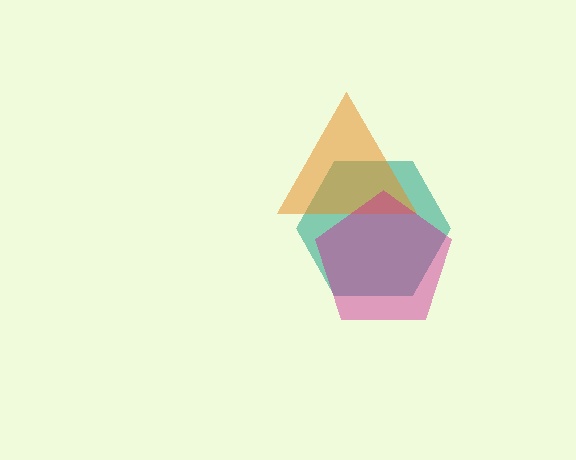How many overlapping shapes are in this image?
There are 3 overlapping shapes in the image.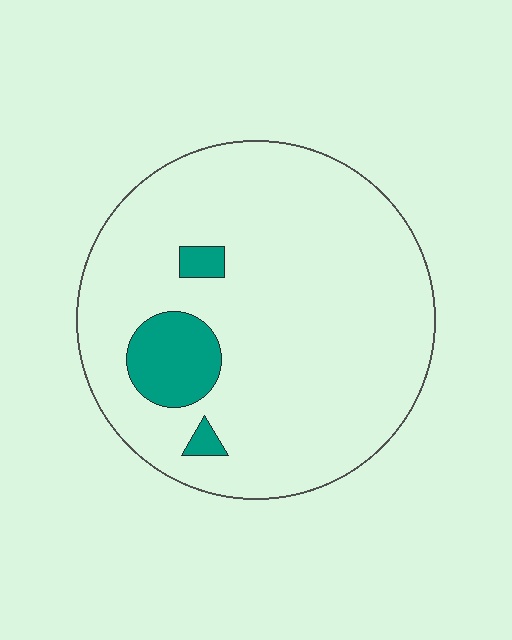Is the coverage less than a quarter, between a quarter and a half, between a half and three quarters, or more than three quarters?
Less than a quarter.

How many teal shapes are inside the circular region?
3.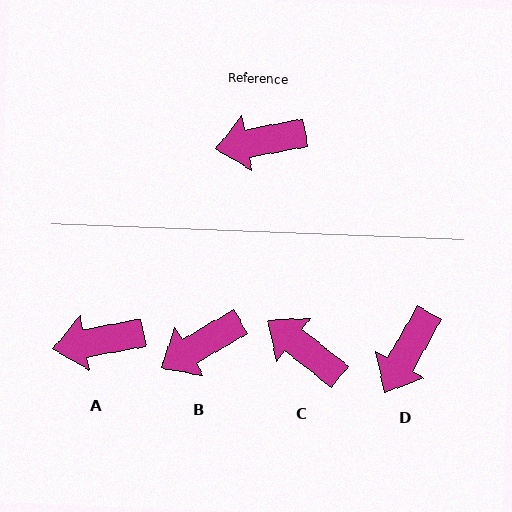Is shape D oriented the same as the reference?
No, it is off by about 50 degrees.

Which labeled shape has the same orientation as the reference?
A.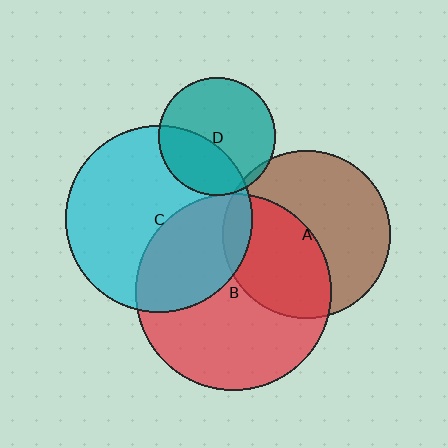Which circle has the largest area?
Circle B (red).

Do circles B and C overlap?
Yes.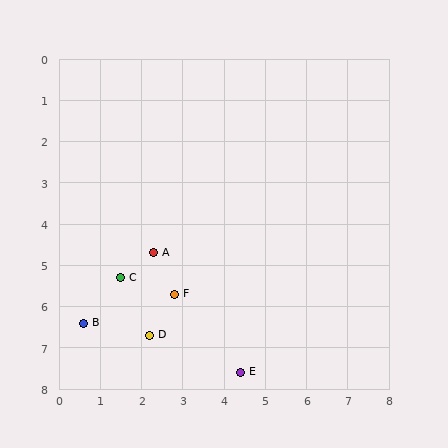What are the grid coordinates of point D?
Point D is at approximately (2.2, 6.7).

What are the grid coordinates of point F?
Point F is at approximately (2.8, 5.7).